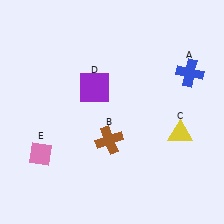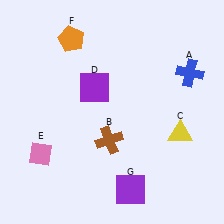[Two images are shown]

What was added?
An orange pentagon (F), a purple square (G) were added in Image 2.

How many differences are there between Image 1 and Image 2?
There are 2 differences between the two images.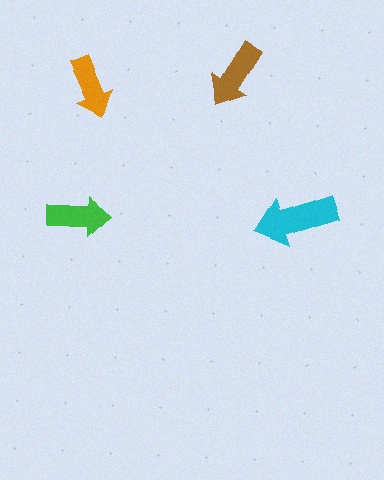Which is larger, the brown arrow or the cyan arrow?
The cyan one.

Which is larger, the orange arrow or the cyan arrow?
The cyan one.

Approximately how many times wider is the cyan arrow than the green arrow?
About 1.5 times wider.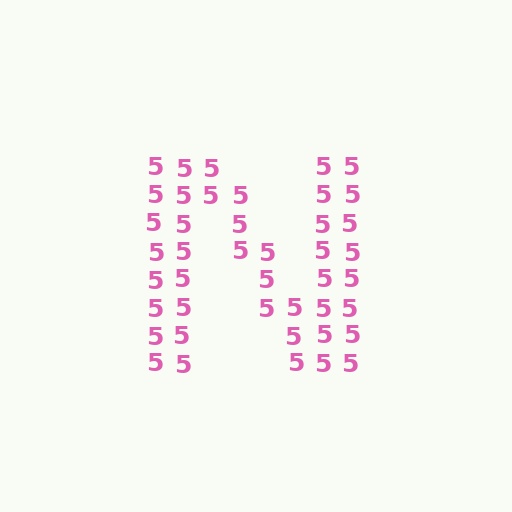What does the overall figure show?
The overall figure shows the letter N.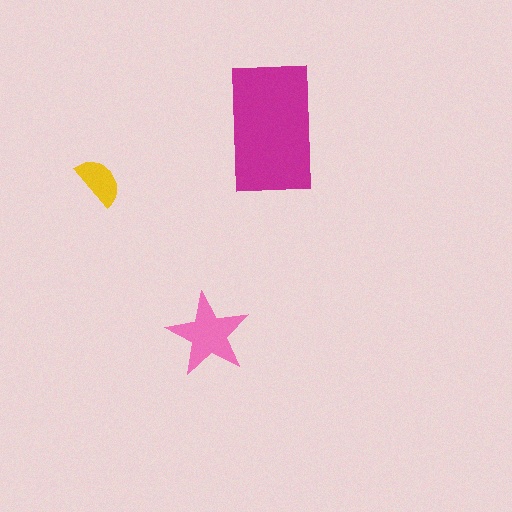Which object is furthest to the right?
The magenta rectangle is rightmost.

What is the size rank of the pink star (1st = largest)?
2nd.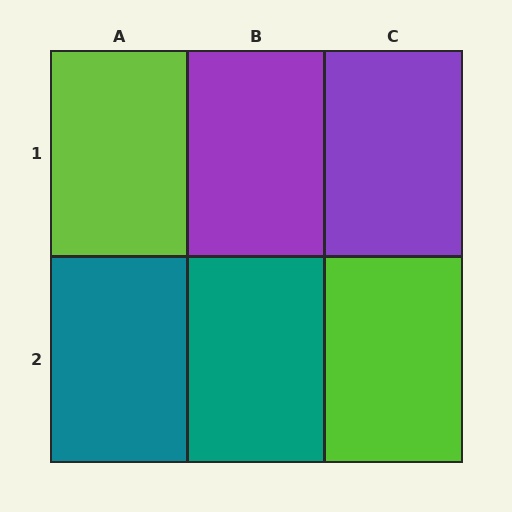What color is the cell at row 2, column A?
Teal.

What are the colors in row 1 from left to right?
Lime, purple, purple.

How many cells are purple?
2 cells are purple.